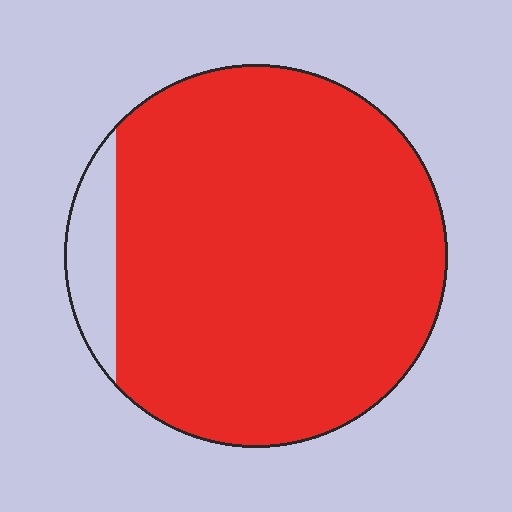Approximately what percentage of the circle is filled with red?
Approximately 90%.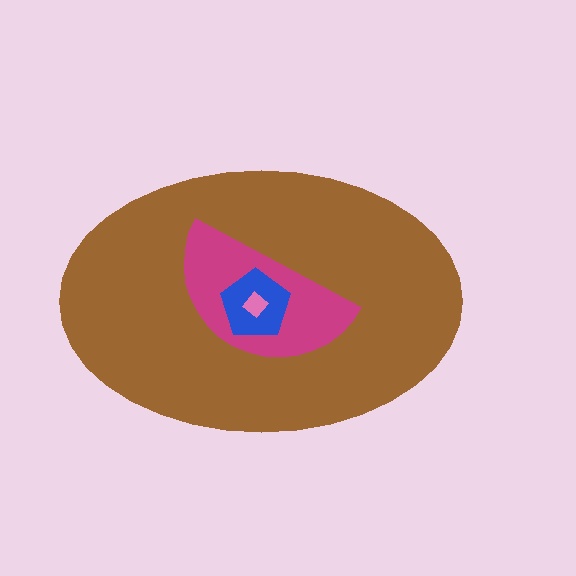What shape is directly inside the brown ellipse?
The magenta semicircle.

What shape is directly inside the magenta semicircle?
The blue pentagon.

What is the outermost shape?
The brown ellipse.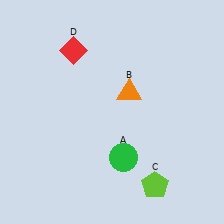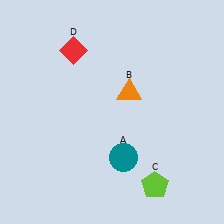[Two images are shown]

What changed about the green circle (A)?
In Image 1, A is green. In Image 2, it changed to teal.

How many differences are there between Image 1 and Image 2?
There is 1 difference between the two images.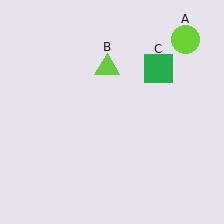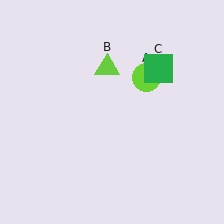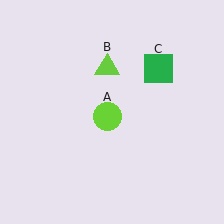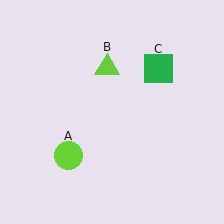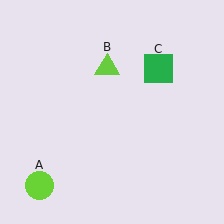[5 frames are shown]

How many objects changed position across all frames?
1 object changed position: lime circle (object A).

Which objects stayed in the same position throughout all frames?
Lime triangle (object B) and green square (object C) remained stationary.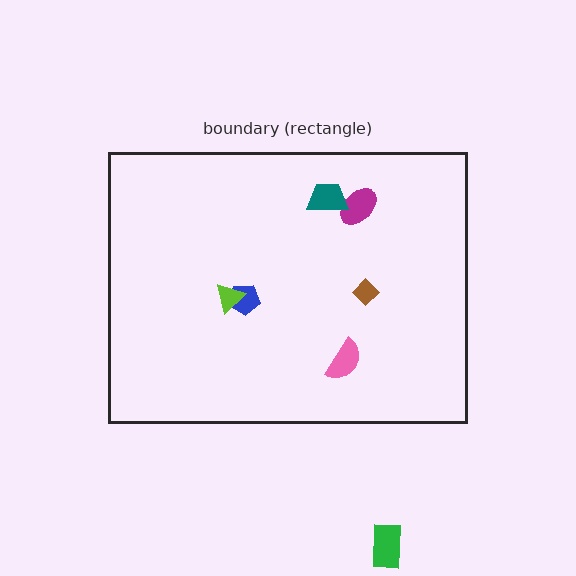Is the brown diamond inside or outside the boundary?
Inside.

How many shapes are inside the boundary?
6 inside, 1 outside.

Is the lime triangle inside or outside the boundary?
Inside.